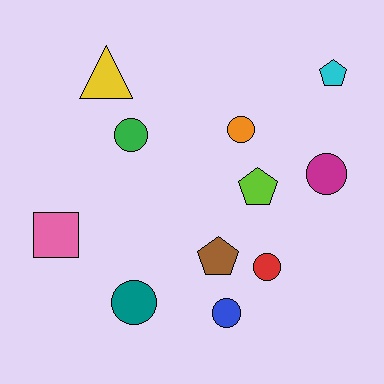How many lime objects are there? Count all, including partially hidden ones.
There is 1 lime object.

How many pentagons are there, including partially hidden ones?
There are 3 pentagons.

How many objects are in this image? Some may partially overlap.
There are 11 objects.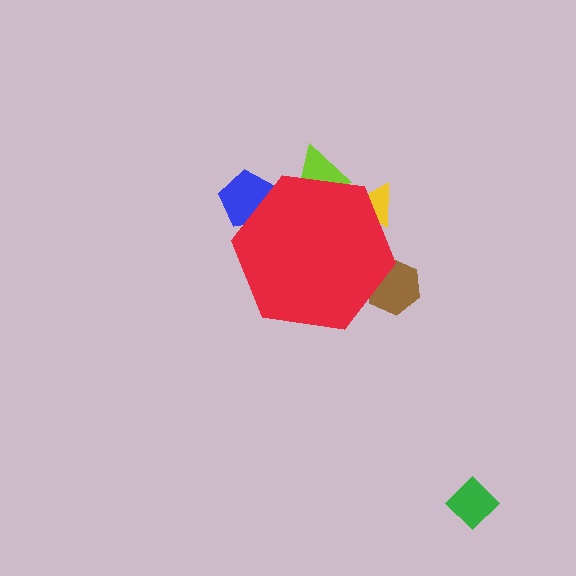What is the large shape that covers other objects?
A red hexagon.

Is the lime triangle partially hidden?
Yes, the lime triangle is partially hidden behind the red hexagon.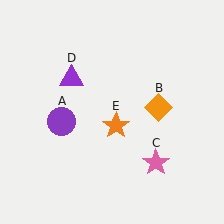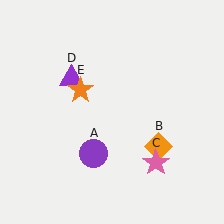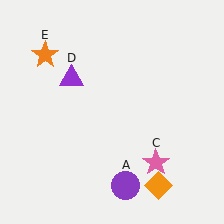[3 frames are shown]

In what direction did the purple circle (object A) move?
The purple circle (object A) moved down and to the right.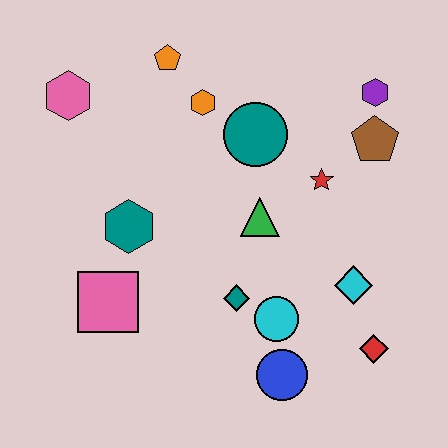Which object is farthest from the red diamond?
The pink hexagon is farthest from the red diamond.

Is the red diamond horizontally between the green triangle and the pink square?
No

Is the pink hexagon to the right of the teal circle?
No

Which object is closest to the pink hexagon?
The orange pentagon is closest to the pink hexagon.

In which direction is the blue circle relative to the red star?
The blue circle is below the red star.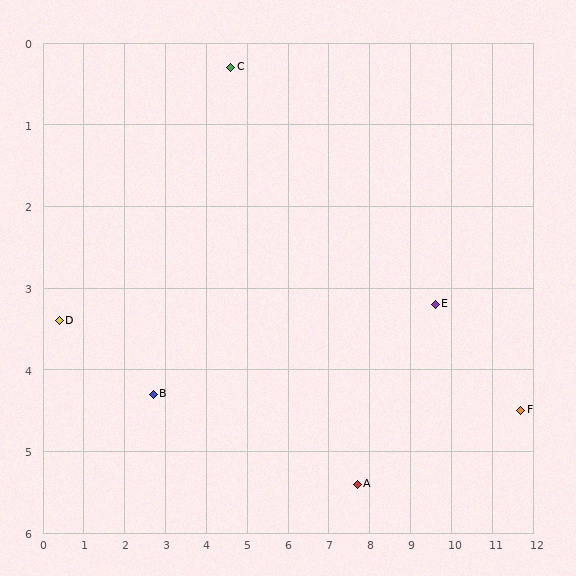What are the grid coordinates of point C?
Point C is at approximately (4.6, 0.3).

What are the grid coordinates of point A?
Point A is at approximately (7.7, 5.4).